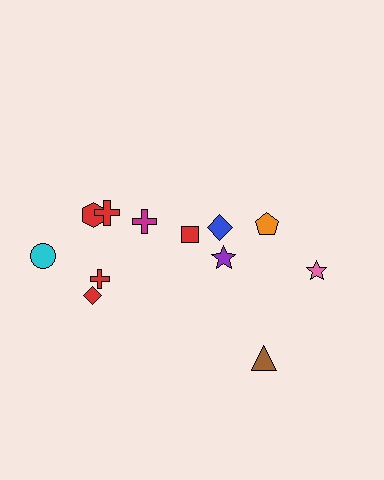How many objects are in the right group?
There are 5 objects.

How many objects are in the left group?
There are 7 objects.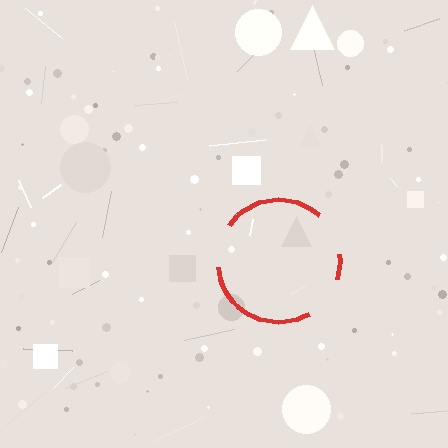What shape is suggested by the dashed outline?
The dashed outline suggests a circle.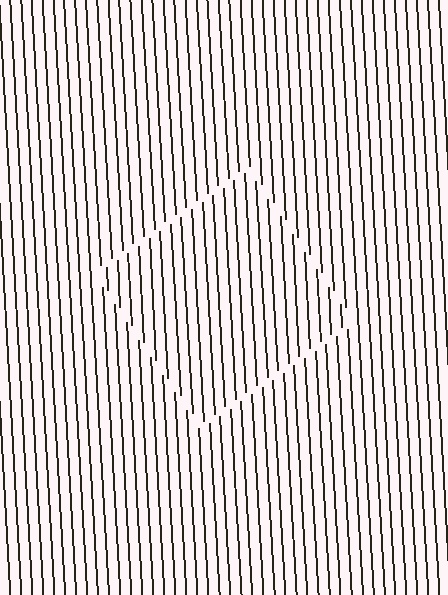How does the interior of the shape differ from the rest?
The interior of the shape contains the same grating, shifted by half a period — the contour is defined by the phase discontinuity where line-ends from the inner and outer gratings abut.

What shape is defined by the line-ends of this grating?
An illusory square. The interior of the shape contains the same grating, shifted by half a period — the contour is defined by the phase discontinuity where line-ends from the inner and outer gratings abut.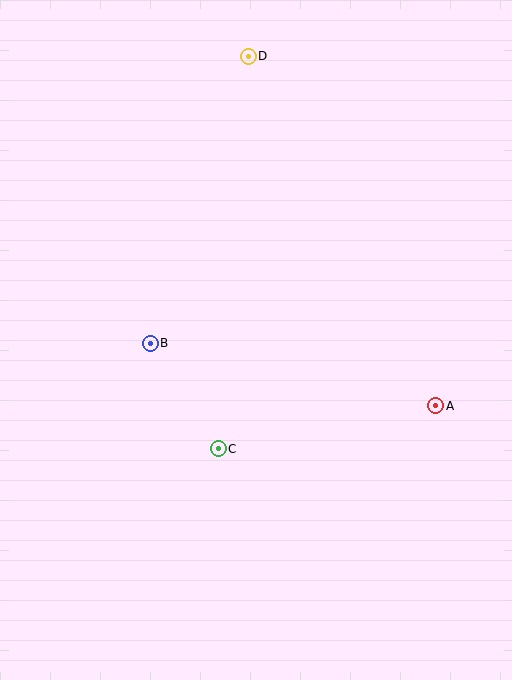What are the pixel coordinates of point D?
Point D is at (248, 56).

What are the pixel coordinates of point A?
Point A is at (436, 406).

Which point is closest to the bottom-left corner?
Point C is closest to the bottom-left corner.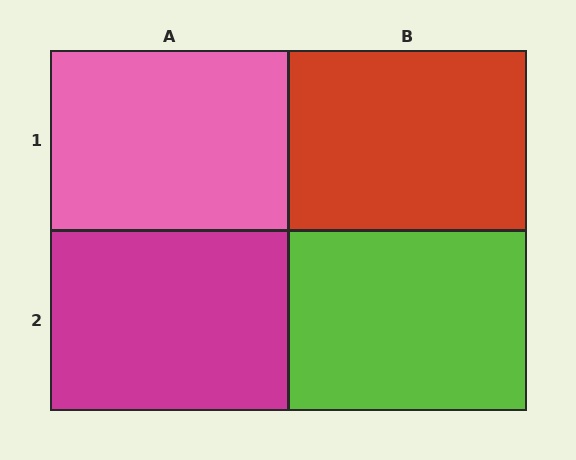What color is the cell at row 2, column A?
Magenta.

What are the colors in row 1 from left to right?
Pink, red.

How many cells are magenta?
1 cell is magenta.